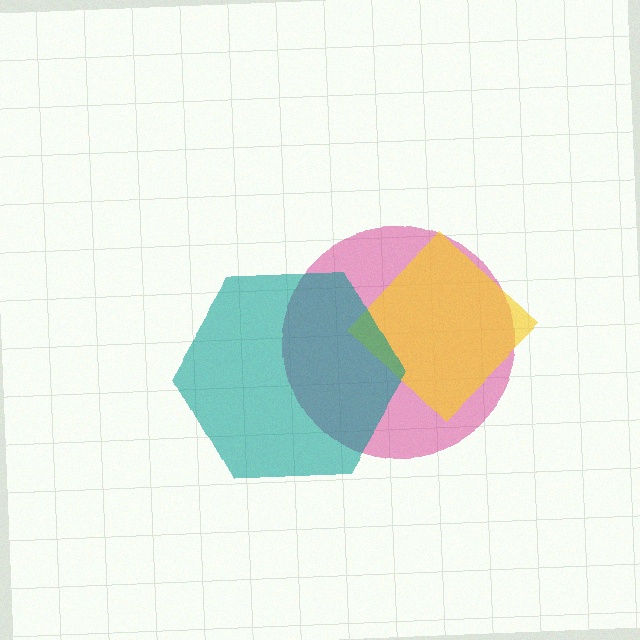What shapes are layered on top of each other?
The layered shapes are: a magenta circle, a yellow diamond, a teal hexagon.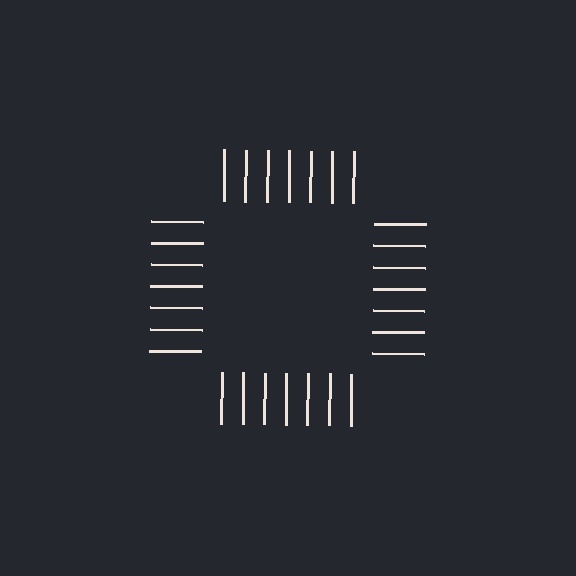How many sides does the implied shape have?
4 sides — the line-ends trace a square.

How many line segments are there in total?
28 — 7 along each of the 4 edges.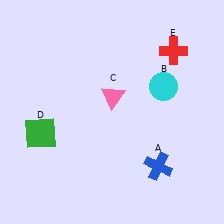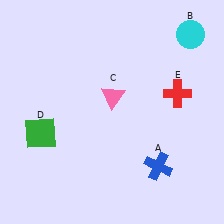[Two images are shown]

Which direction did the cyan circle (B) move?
The cyan circle (B) moved up.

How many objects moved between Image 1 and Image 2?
2 objects moved between the two images.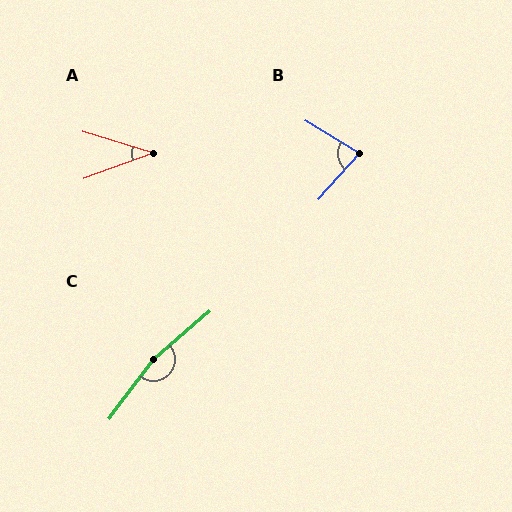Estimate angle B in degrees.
Approximately 80 degrees.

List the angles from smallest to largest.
A (37°), B (80°), C (168°).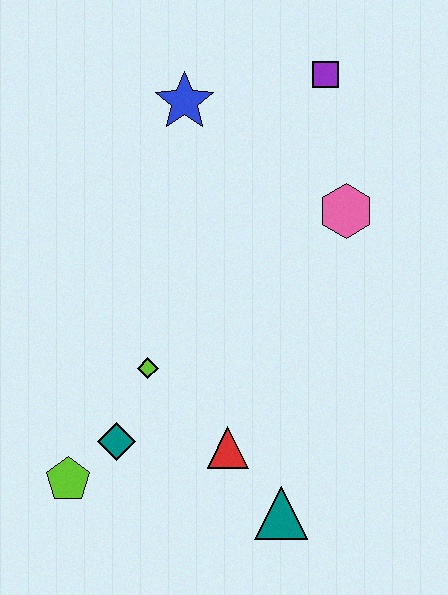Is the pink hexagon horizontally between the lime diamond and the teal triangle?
No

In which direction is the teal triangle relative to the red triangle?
The teal triangle is below the red triangle.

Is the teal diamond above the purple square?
No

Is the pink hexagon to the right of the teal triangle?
Yes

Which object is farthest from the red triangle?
The purple square is farthest from the red triangle.